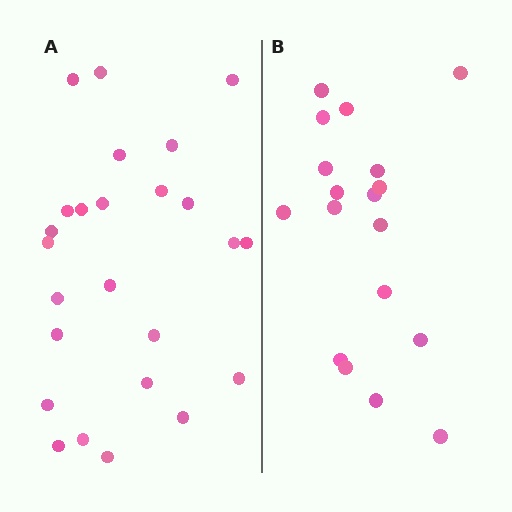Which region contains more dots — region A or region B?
Region A (the left region) has more dots.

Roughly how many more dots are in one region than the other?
Region A has roughly 8 or so more dots than region B.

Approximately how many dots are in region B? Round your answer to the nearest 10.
About 20 dots. (The exact count is 18, which rounds to 20.)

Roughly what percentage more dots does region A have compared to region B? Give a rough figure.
About 40% more.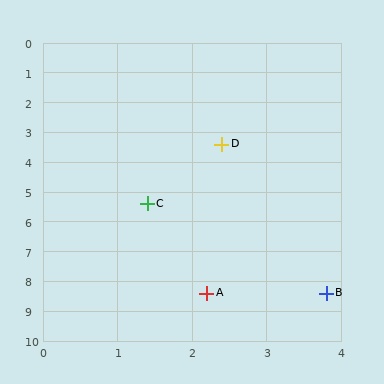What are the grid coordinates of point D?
Point D is at approximately (2.4, 3.4).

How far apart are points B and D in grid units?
Points B and D are about 5.2 grid units apart.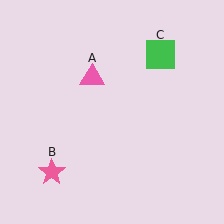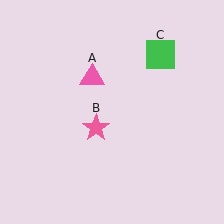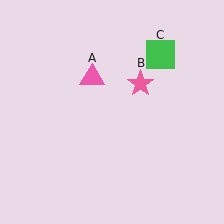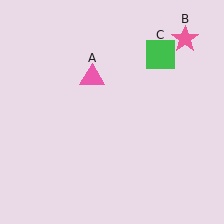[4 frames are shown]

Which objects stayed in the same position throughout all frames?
Pink triangle (object A) and green square (object C) remained stationary.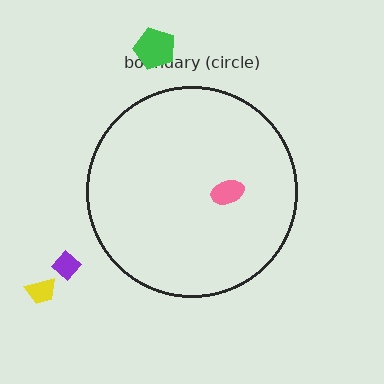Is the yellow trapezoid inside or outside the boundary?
Outside.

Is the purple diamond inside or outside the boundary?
Outside.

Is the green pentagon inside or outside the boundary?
Outside.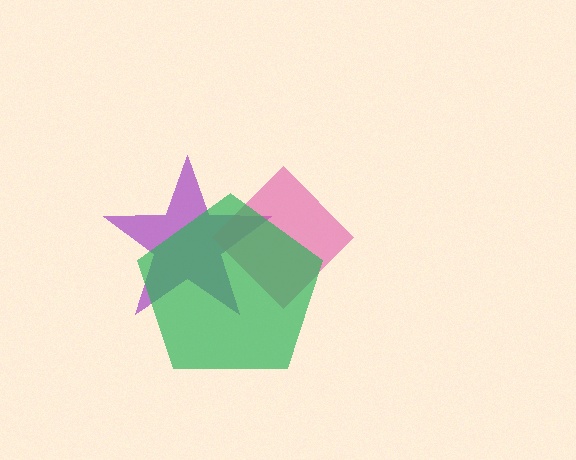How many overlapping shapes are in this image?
There are 3 overlapping shapes in the image.